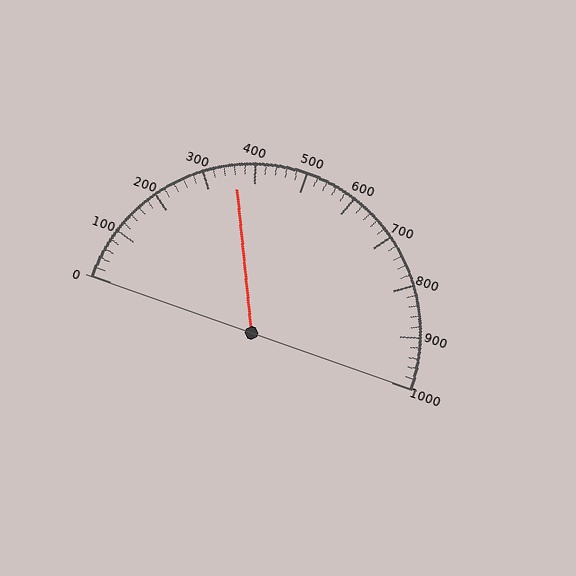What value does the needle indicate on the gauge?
The needle indicates approximately 360.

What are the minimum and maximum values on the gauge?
The gauge ranges from 0 to 1000.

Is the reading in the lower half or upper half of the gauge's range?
The reading is in the lower half of the range (0 to 1000).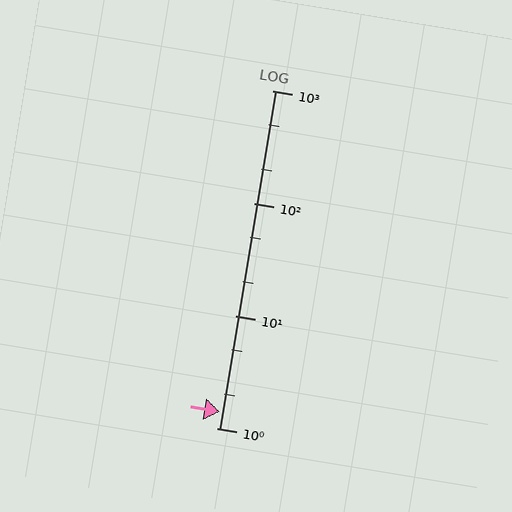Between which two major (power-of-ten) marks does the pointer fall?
The pointer is between 1 and 10.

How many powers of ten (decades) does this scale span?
The scale spans 3 decades, from 1 to 1000.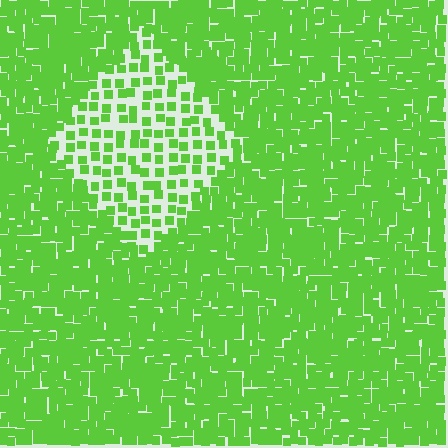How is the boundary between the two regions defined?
The boundary is defined by a change in element density (approximately 2.5x ratio). All elements are the same color, size, and shape.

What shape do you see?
I see a diamond.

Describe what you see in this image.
The image contains small lime elements arranged at two different densities. A diamond-shaped region is visible where the elements are less densely packed than the surrounding area.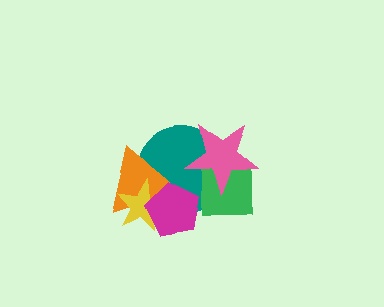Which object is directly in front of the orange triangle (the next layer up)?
The yellow star is directly in front of the orange triangle.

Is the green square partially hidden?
Yes, it is partially covered by another shape.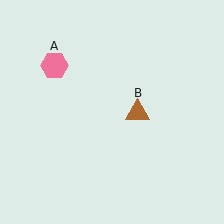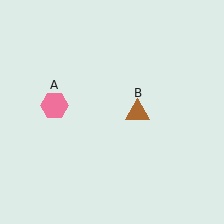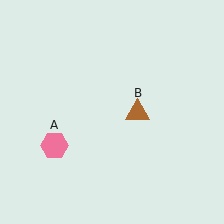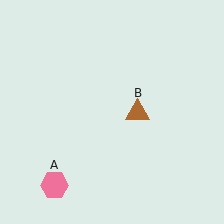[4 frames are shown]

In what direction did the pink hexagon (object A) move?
The pink hexagon (object A) moved down.